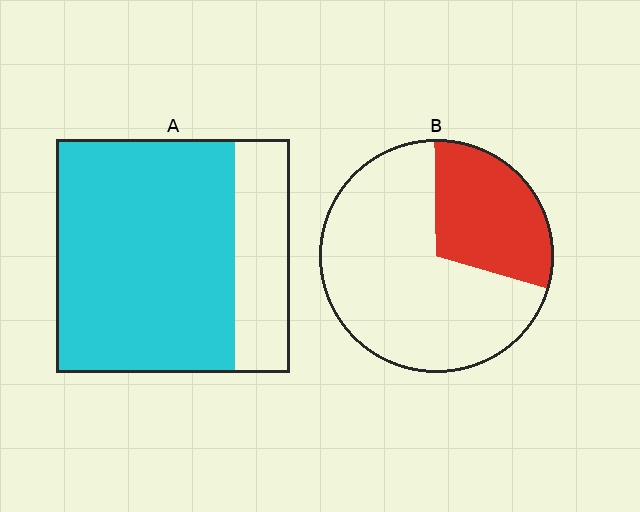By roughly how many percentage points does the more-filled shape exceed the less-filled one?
By roughly 45 percentage points (A over B).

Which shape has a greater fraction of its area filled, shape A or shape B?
Shape A.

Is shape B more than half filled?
No.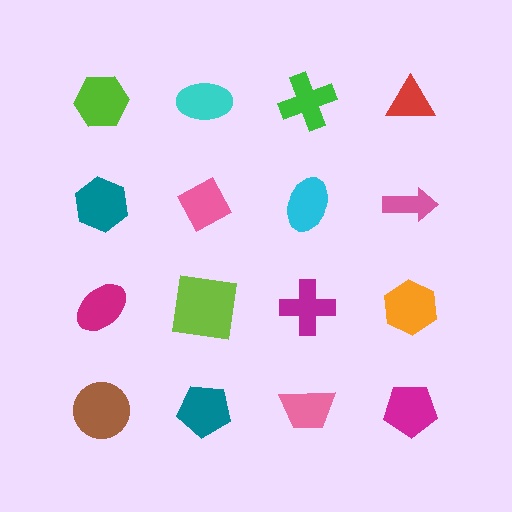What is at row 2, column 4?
A pink arrow.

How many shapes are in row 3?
4 shapes.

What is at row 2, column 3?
A cyan ellipse.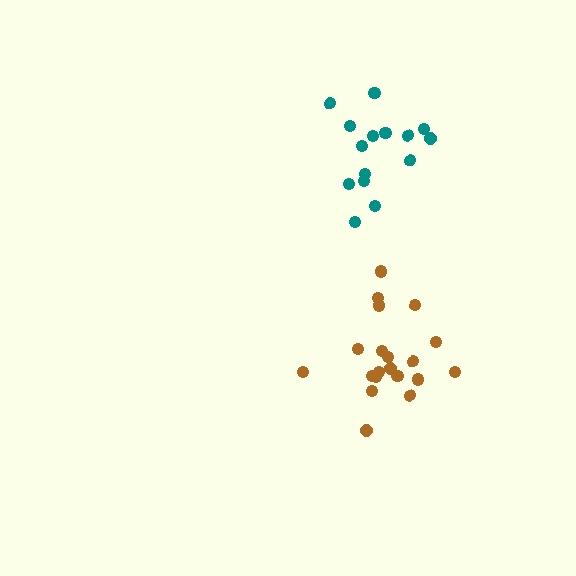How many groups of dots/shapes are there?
There are 2 groups.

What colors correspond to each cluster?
The clusters are colored: teal, brown.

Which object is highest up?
The teal cluster is topmost.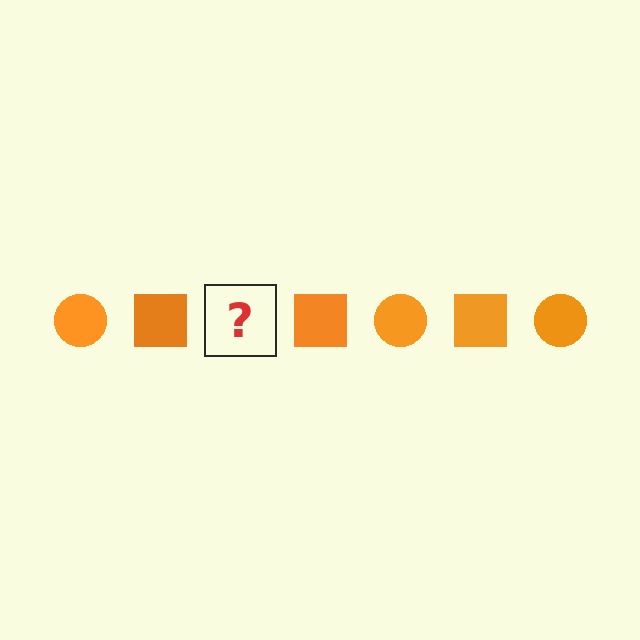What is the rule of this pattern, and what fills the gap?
The rule is that the pattern cycles through circle, square shapes in orange. The gap should be filled with an orange circle.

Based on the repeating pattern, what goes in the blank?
The blank should be an orange circle.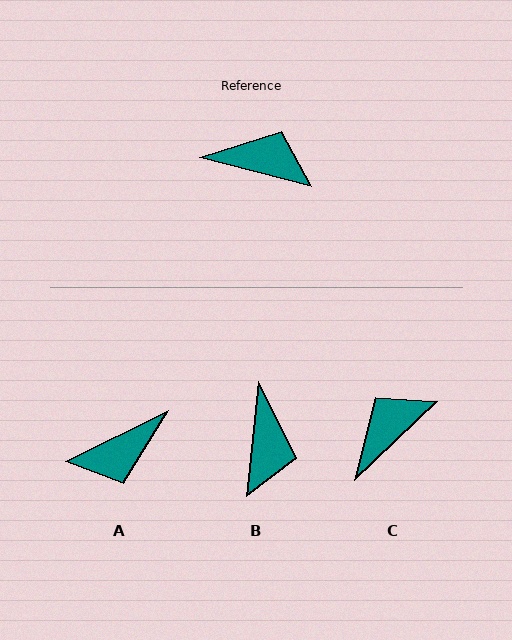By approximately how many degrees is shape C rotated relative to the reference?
Approximately 58 degrees counter-clockwise.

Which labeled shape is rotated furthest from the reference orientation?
A, about 140 degrees away.